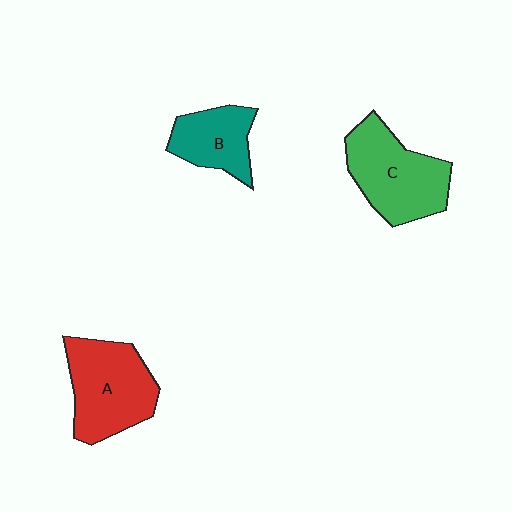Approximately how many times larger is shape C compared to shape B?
Approximately 1.6 times.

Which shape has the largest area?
Shape C (green).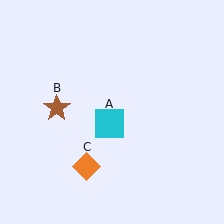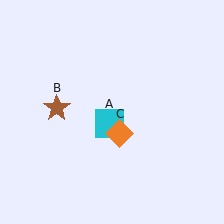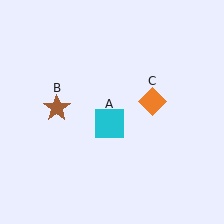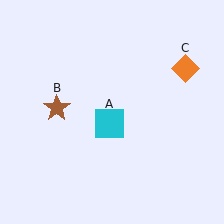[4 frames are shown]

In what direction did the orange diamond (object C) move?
The orange diamond (object C) moved up and to the right.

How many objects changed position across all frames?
1 object changed position: orange diamond (object C).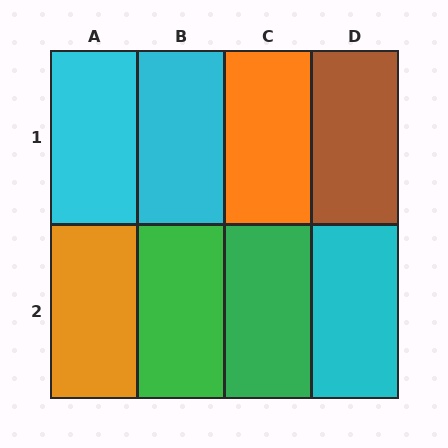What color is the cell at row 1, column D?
Brown.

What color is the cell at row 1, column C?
Orange.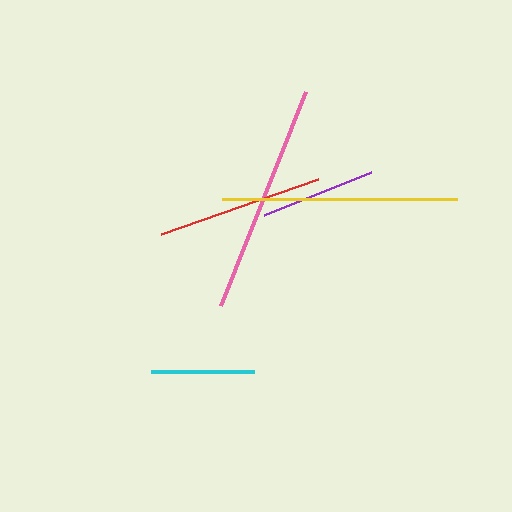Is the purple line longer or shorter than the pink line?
The pink line is longer than the purple line.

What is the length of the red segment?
The red segment is approximately 166 pixels long.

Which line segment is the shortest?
The cyan line is the shortest at approximately 102 pixels.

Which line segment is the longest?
The yellow line is the longest at approximately 235 pixels.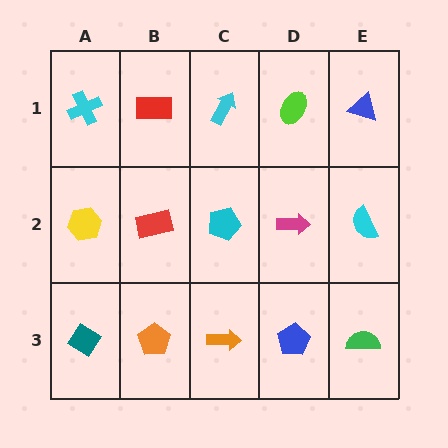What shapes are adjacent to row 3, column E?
A cyan semicircle (row 2, column E), a blue pentagon (row 3, column D).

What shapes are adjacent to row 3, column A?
A yellow hexagon (row 2, column A), an orange pentagon (row 3, column B).